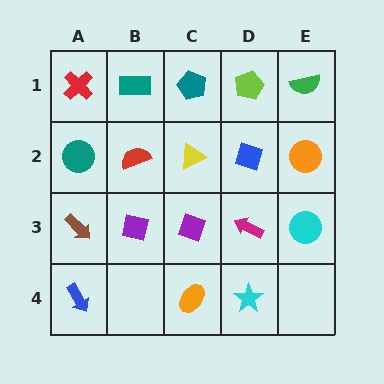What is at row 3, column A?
A brown arrow.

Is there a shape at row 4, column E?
No, that cell is empty.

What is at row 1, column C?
A teal pentagon.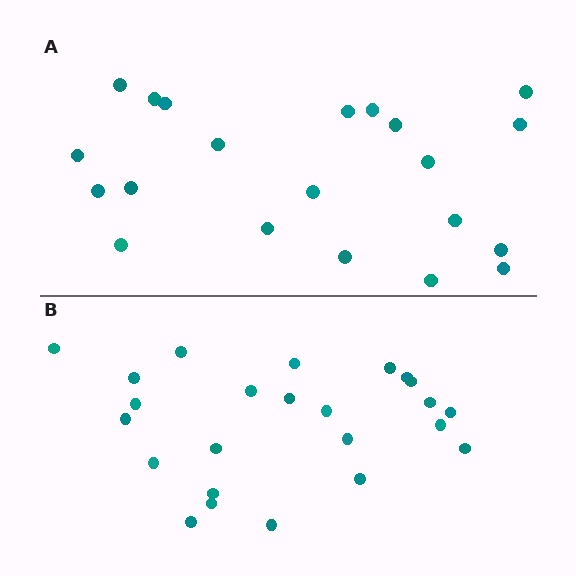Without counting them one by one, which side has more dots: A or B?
Region B (the bottom region) has more dots.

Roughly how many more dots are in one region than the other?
Region B has just a few more — roughly 2 or 3 more dots than region A.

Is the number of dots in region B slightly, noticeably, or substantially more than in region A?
Region B has only slightly more — the two regions are fairly close. The ratio is roughly 1.1 to 1.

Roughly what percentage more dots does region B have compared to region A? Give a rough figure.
About 15% more.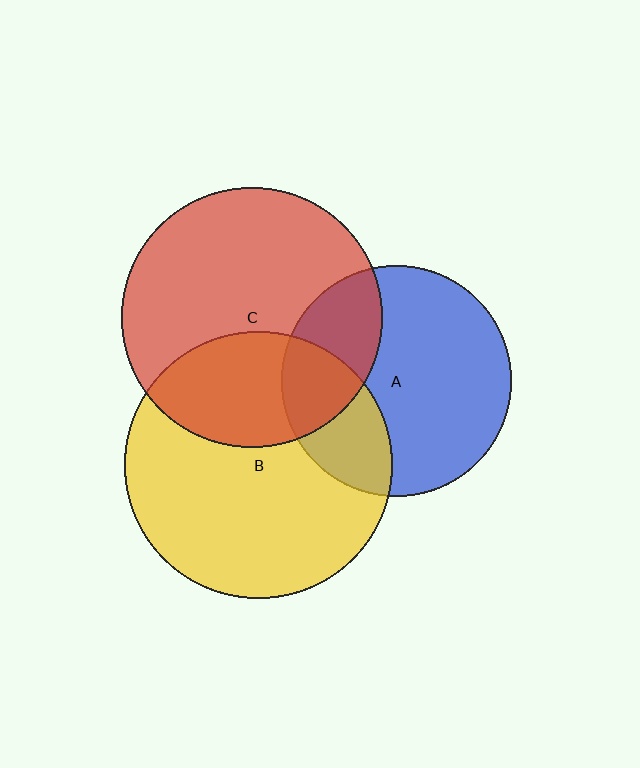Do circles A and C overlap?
Yes.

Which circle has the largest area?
Circle B (yellow).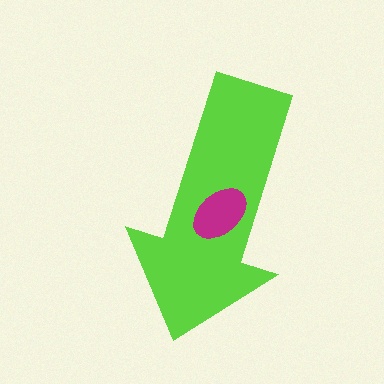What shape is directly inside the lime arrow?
The magenta ellipse.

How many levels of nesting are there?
2.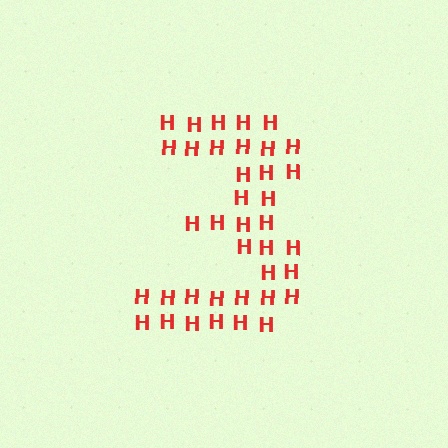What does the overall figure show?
The overall figure shows the digit 3.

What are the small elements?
The small elements are letter H's.